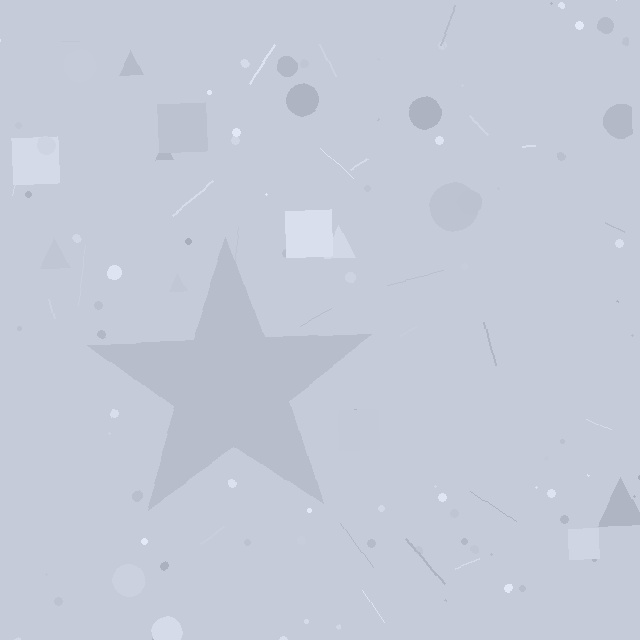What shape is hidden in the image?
A star is hidden in the image.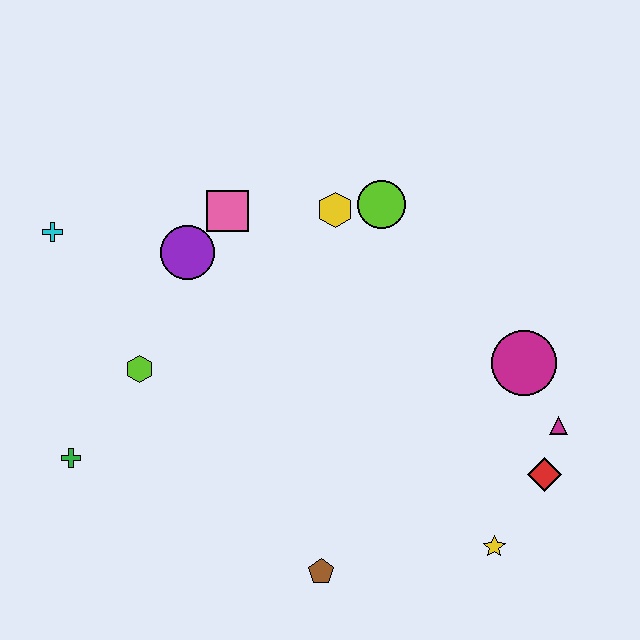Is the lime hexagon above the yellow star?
Yes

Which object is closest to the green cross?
The lime hexagon is closest to the green cross.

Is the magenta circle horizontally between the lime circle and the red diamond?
Yes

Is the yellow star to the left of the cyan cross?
No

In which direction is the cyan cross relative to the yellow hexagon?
The cyan cross is to the left of the yellow hexagon.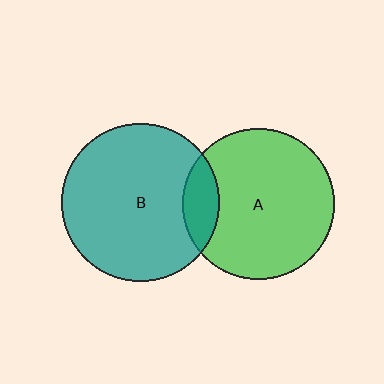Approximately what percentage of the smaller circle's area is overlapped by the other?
Approximately 15%.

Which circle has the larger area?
Circle B (teal).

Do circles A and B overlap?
Yes.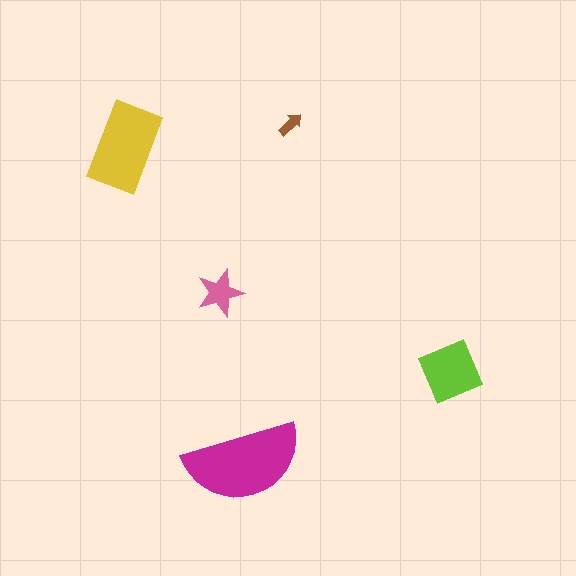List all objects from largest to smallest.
The magenta semicircle, the yellow rectangle, the lime square, the pink star, the brown arrow.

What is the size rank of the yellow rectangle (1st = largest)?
2nd.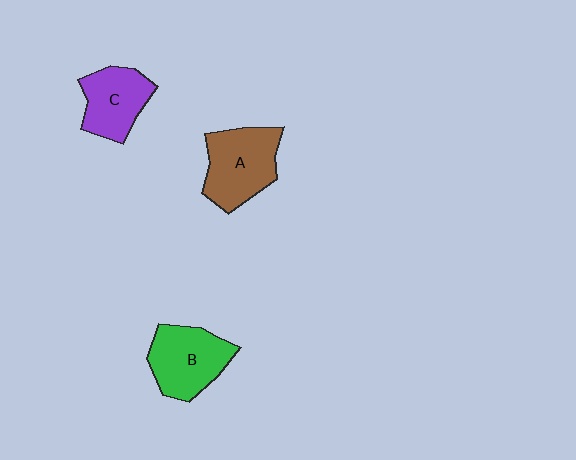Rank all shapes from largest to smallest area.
From largest to smallest: A (brown), B (green), C (purple).